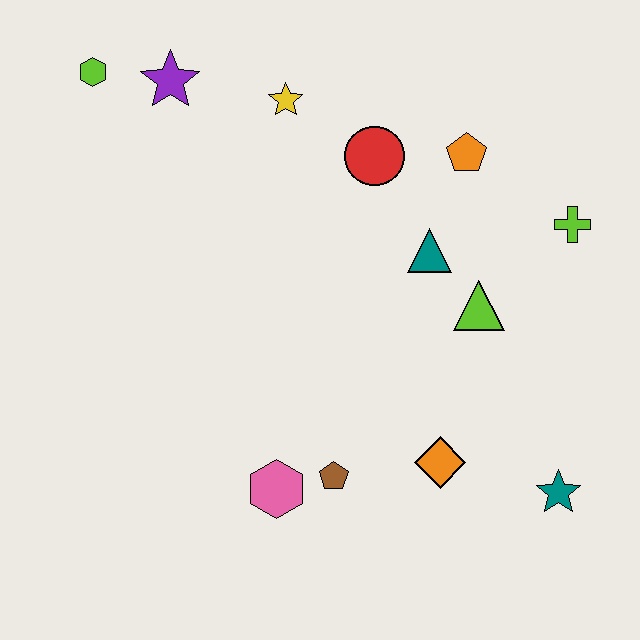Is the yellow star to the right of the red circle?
No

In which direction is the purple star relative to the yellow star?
The purple star is to the left of the yellow star.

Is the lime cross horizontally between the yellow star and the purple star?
No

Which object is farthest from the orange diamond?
The lime hexagon is farthest from the orange diamond.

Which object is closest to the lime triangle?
The teal triangle is closest to the lime triangle.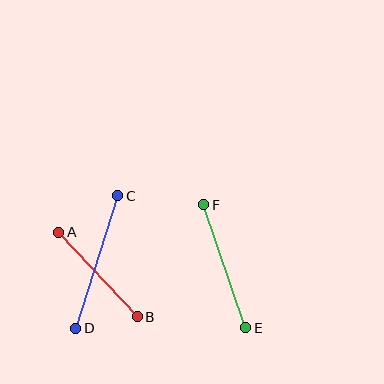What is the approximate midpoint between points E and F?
The midpoint is at approximately (225, 266) pixels.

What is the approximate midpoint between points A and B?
The midpoint is at approximately (98, 275) pixels.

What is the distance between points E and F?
The distance is approximately 130 pixels.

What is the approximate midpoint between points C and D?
The midpoint is at approximately (97, 262) pixels.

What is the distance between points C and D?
The distance is approximately 139 pixels.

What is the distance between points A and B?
The distance is approximately 115 pixels.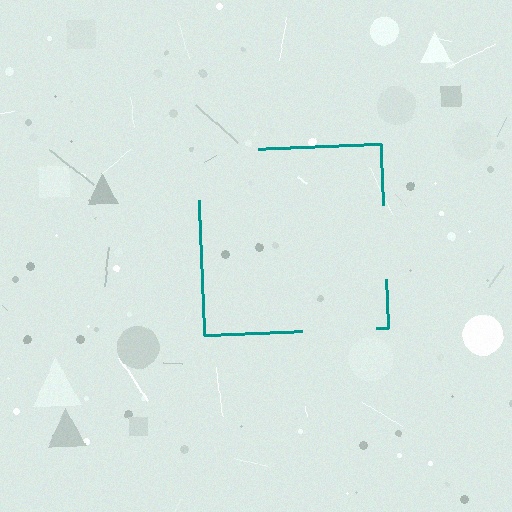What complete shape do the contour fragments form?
The contour fragments form a square.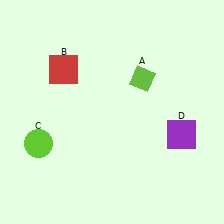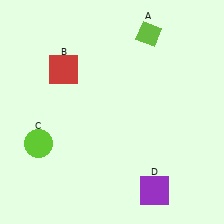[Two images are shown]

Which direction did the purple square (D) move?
The purple square (D) moved down.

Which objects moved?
The objects that moved are: the lime diamond (A), the purple square (D).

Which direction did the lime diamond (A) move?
The lime diamond (A) moved up.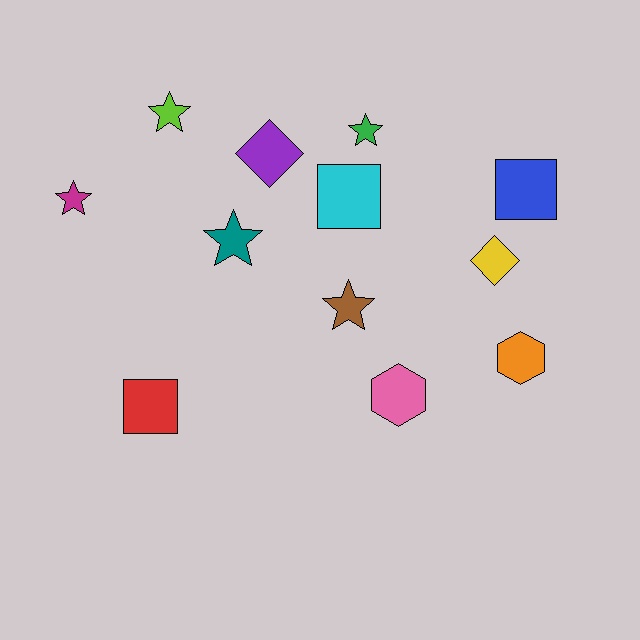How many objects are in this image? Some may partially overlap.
There are 12 objects.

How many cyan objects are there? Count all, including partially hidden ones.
There is 1 cyan object.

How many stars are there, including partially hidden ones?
There are 5 stars.